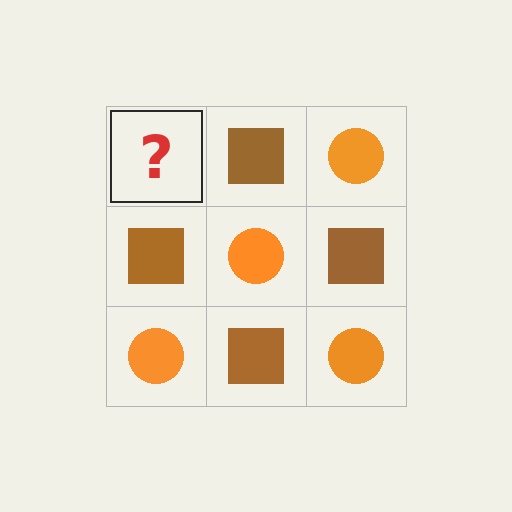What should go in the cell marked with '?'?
The missing cell should contain an orange circle.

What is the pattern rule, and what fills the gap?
The rule is that it alternates orange circle and brown square in a checkerboard pattern. The gap should be filled with an orange circle.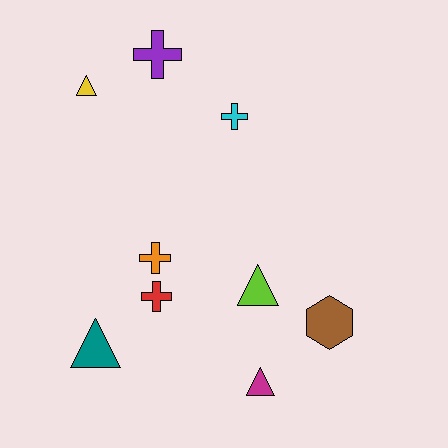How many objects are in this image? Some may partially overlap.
There are 9 objects.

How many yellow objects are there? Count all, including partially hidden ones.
There is 1 yellow object.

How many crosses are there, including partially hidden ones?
There are 4 crosses.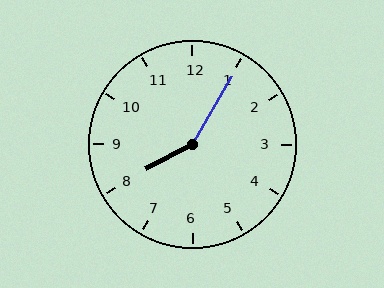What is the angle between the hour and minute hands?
Approximately 148 degrees.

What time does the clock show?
8:05.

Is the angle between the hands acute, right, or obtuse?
It is obtuse.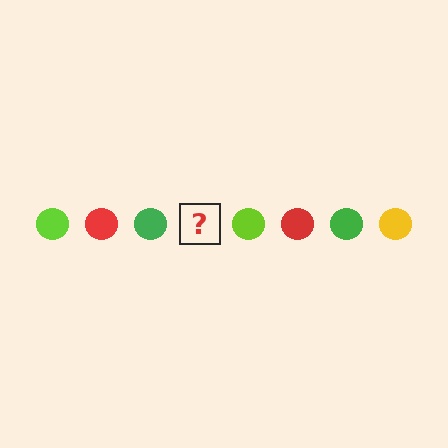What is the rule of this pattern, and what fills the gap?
The rule is that the pattern cycles through lime, red, green, yellow circles. The gap should be filled with a yellow circle.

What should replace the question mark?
The question mark should be replaced with a yellow circle.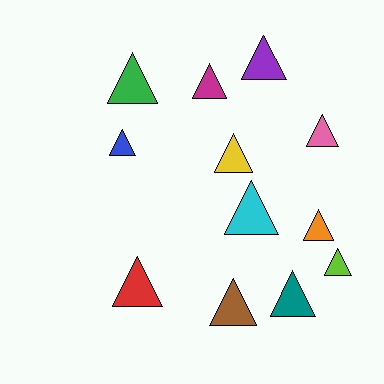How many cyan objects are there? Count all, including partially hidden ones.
There is 1 cyan object.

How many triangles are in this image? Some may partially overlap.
There are 12 triangles.